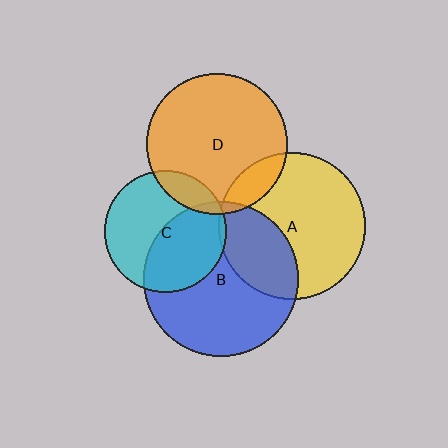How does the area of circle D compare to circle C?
Approximately 1.4 times.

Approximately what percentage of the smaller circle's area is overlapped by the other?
Approximately 15%.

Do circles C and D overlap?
Yes.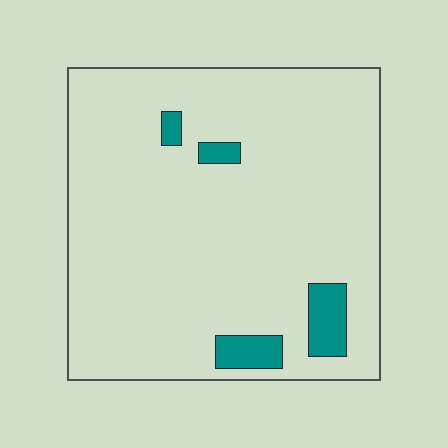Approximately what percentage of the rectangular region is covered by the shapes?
Approximately 5%.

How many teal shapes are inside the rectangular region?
4.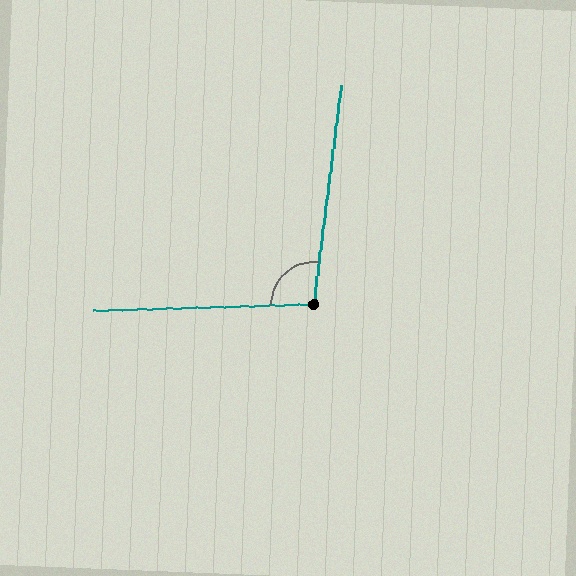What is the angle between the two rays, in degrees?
Approximately 99 degrees.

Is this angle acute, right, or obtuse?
It is obtuse.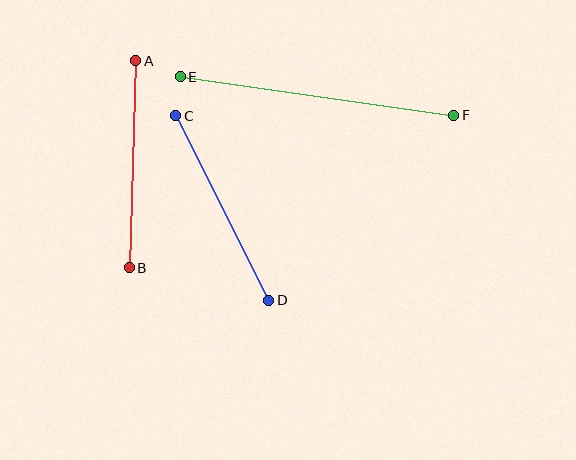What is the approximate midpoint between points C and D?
The midpoint is at approximately (222, 208) pixels.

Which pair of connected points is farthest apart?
Points E and F are farthest apart.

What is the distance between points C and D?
The distance is approximately 207 pixels.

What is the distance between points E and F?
The distance is approximately 276 pixels.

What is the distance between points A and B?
The distance is approximately 207 pixels.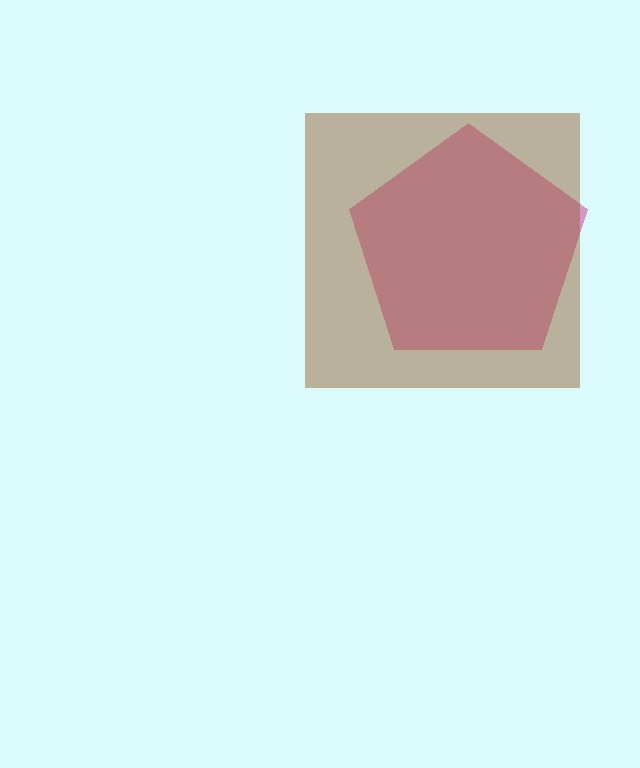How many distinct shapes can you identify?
There are 2 distinct shapes: a magenta pentagon, a brown square.